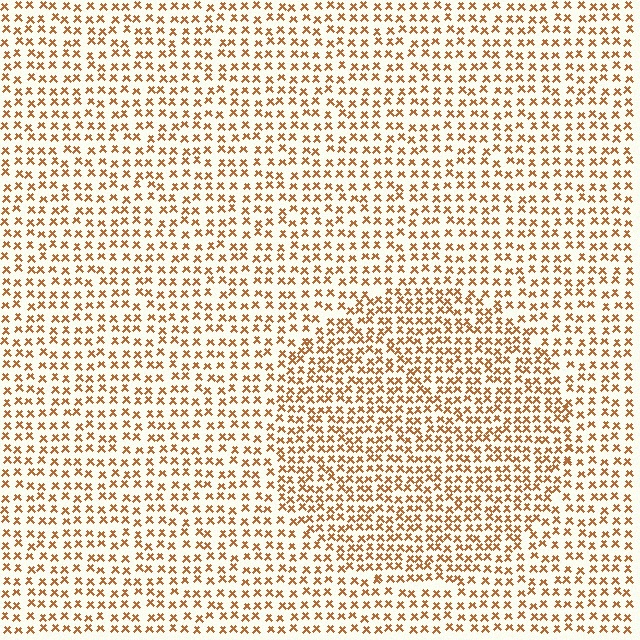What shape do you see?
I see a circle.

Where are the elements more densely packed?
The elements are more densely packed inside the circle boundary.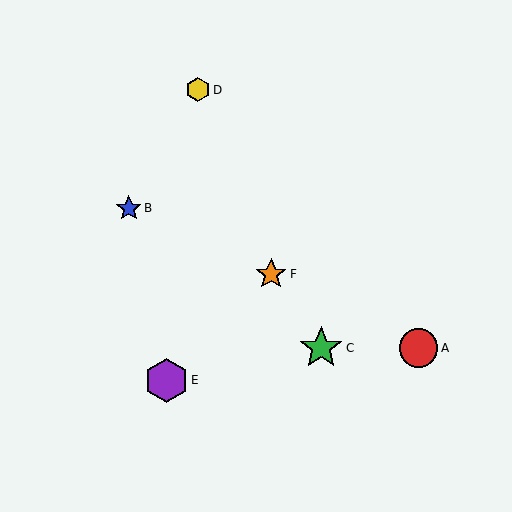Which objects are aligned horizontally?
Objects A, C are aligned horizontally.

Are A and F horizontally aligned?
No, A is at y≈348 and F is at y≈274.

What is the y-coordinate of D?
Object D is at y≈90.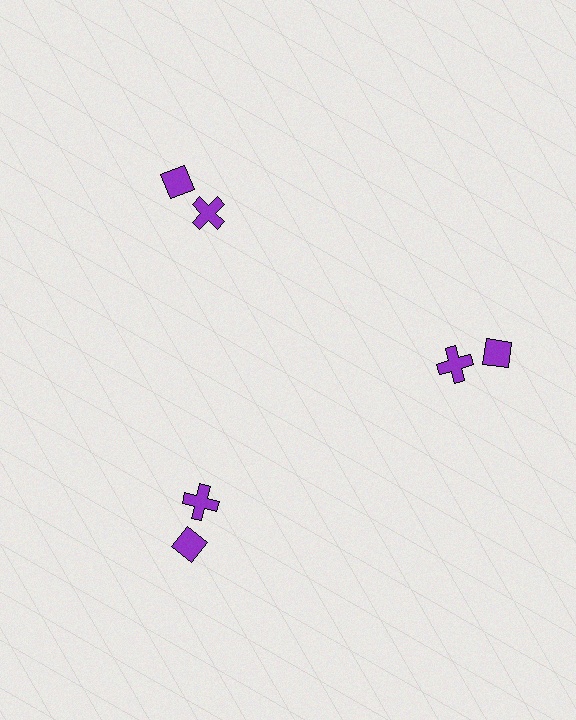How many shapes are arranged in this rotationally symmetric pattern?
There are 6 shapes, arranged in 3 groups of 2.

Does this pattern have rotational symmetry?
Yes, this pattern has 3-fold rotational symmetry. It looks the same after rotating 120 degrees around the center.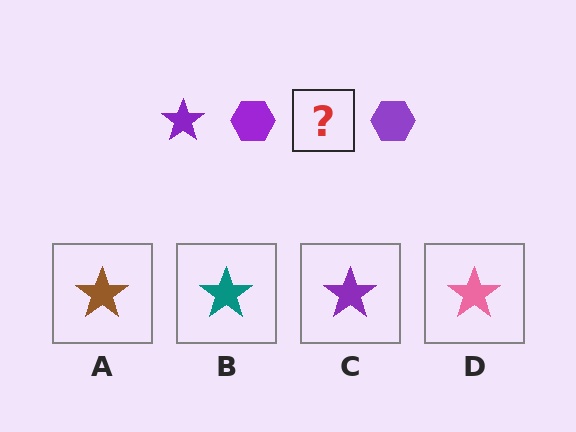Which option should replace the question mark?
Option C.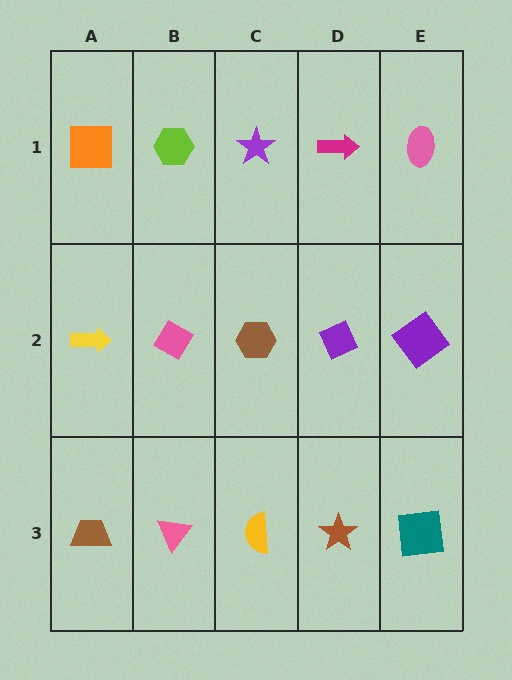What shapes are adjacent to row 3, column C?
A brown hexagon (row 2, column C), a pink triangle (row 3, column B), a brown star (row 3, column D).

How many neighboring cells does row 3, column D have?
3.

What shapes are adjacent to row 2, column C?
A purple star (row 1, column C), a yellow semicircle (row 3, column C), a pink diamond (row 2, column B), a purple diamond (row 2, column D).